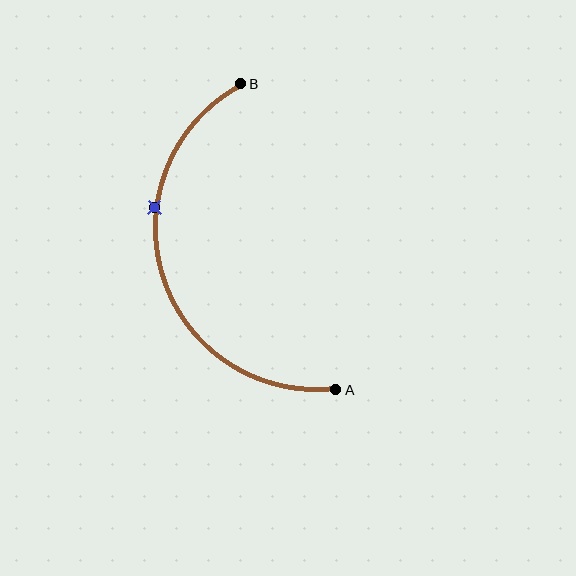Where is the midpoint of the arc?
The arc midpoint is the point on the curve farthest from the straight line joining A and B. It sits to the left of that line.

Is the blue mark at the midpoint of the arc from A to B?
No. The blue mark lies on the arc but is closer to endpoint B. The arc midpoint would be at the point on the curve equidistant along the arc from both A and B.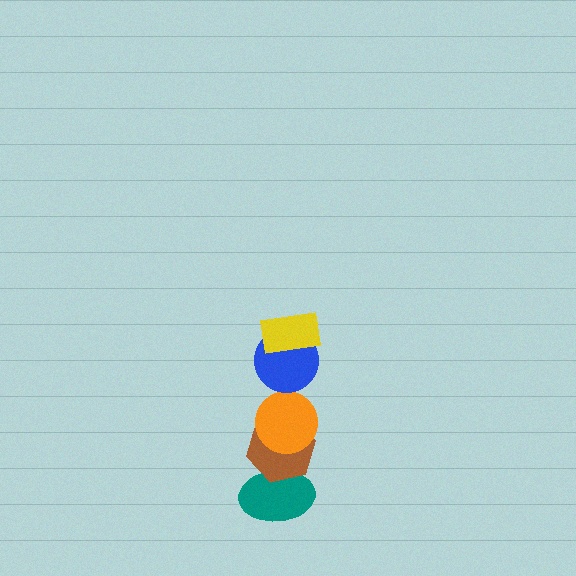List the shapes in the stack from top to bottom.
From top to bottom: the yellow rectangle, the blue circle, the orange circle, the brown hexagon, the teal ellipse.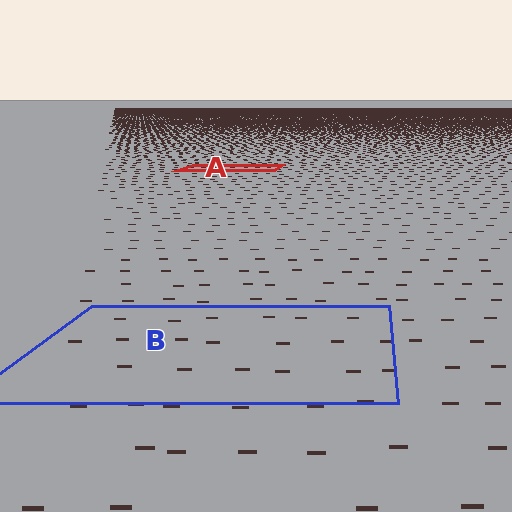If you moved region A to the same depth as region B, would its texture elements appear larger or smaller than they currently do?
They would appear larger. At a closer depth, the same texture elements are projected at a bigger on-screen size.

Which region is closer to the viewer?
Region B is closer. The texture elements there are larger and more spread out.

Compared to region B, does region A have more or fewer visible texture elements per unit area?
Region A has more texture elements per unit area — they are packed more densely because it is farther away.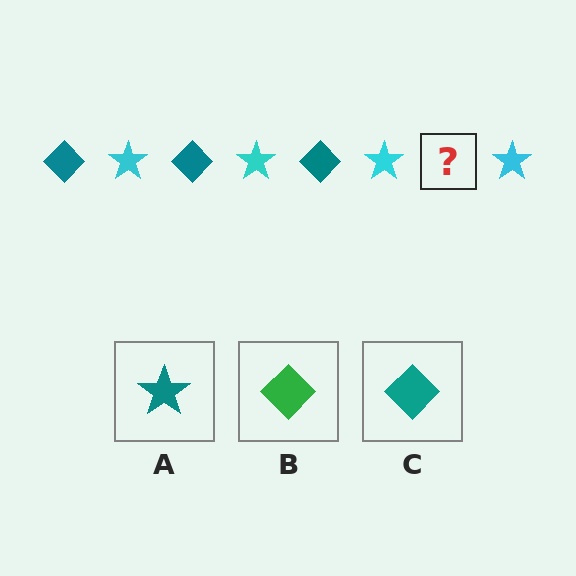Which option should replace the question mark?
Option C.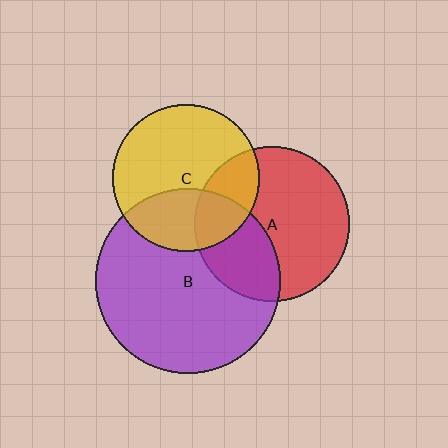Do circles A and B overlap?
Yes.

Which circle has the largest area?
Circle B (purple).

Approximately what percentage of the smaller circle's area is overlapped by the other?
Approximately 35%.